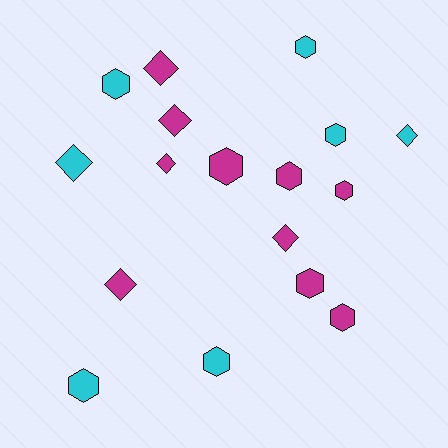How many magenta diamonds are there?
There are 5 magenta diamonds.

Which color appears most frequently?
Magenta, with 10 objects.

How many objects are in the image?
There are 17 objects.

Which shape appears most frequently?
Hexagon, with 10 objects.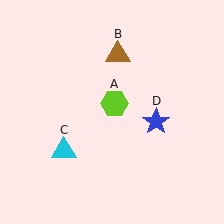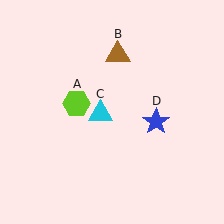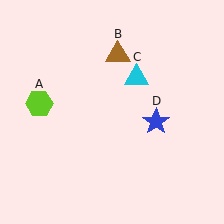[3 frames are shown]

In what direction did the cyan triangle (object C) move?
The cyan triangle (object C) moved up and to the right.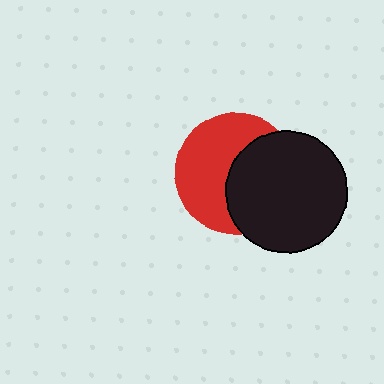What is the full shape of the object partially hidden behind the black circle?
The partially hidden object is a red circle.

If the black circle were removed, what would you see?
You would see the complete red circle.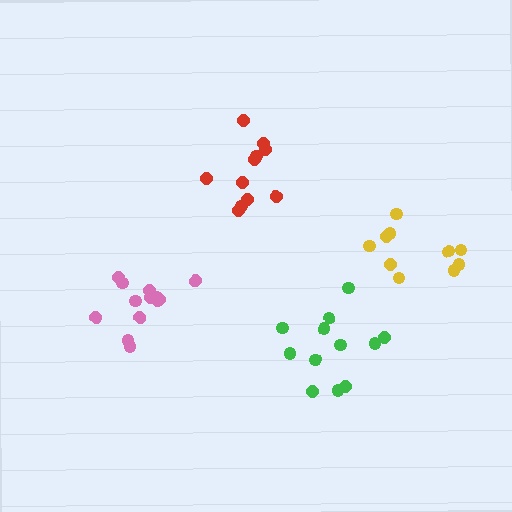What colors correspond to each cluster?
The clusters are colored: red, green, yellow, pink.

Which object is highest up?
The red cluster is topmost.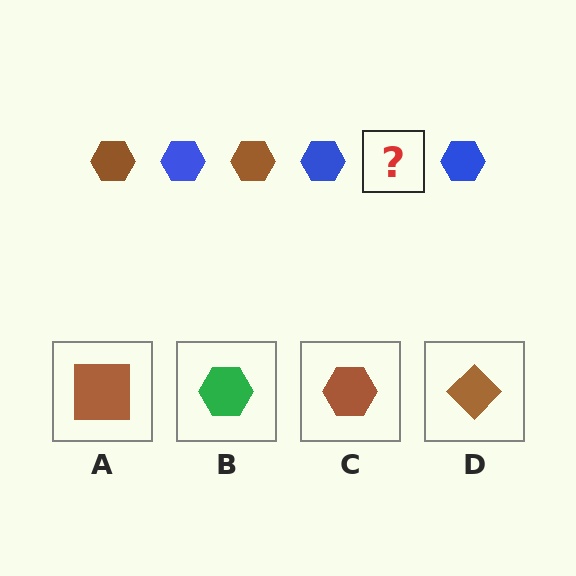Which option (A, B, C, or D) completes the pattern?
C.